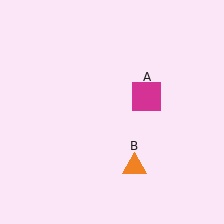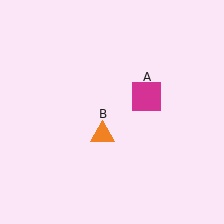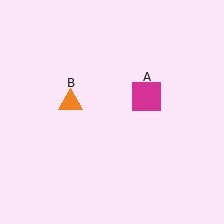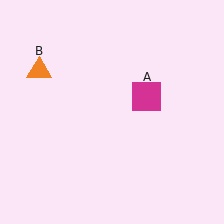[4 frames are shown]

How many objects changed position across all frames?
1 object changed position: orange triangle (object B).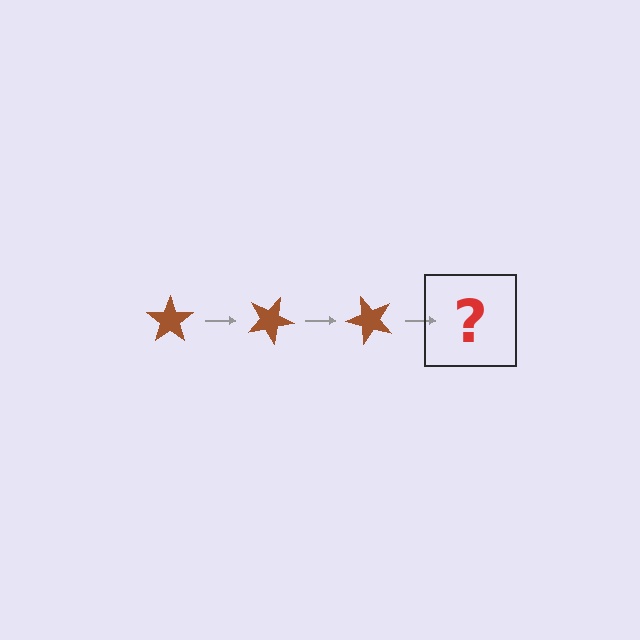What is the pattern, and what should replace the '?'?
The pattern is that the star rotates 25 degrees each step. The '?' should be a brown star rotated 75 degrees.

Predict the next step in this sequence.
The next step is a brown star rotated 75 degrees.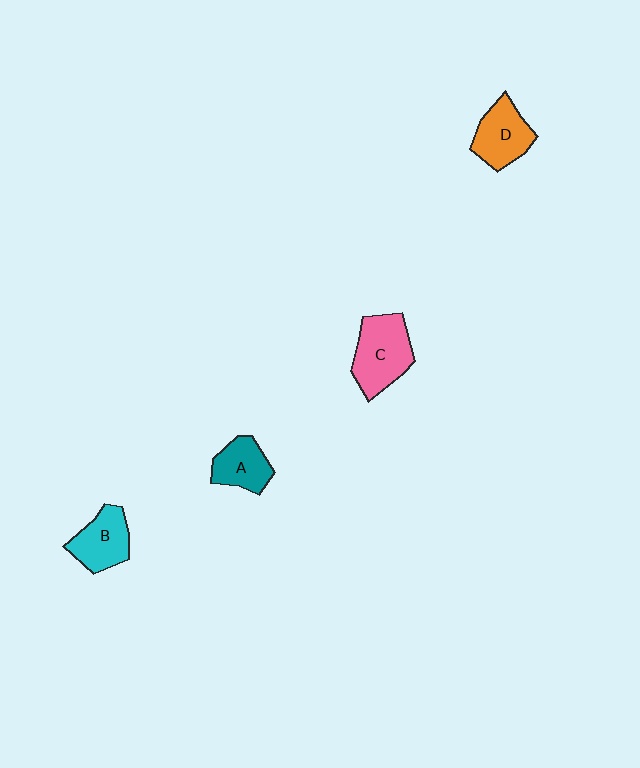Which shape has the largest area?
Shape C (pink).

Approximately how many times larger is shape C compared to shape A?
Approximately 1.5 times.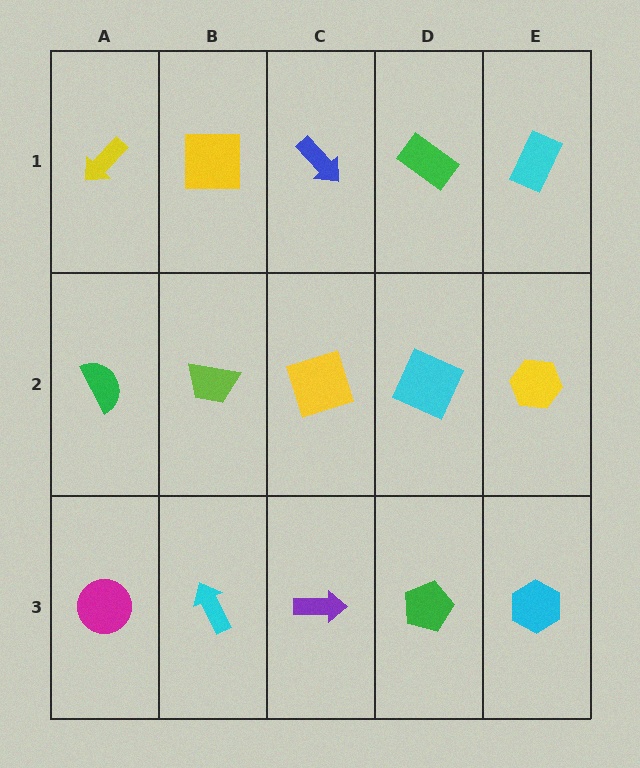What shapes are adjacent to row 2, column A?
A yellow arrow (row 1, column A), a magenta circle (row 3, column A), a lime trapezoid (row 2, column B).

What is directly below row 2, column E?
A cyan hexagon.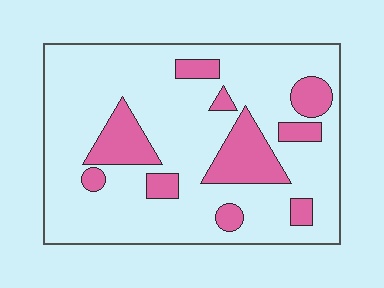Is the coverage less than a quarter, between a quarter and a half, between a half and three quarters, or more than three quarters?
Less than a quarter.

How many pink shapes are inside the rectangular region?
10.